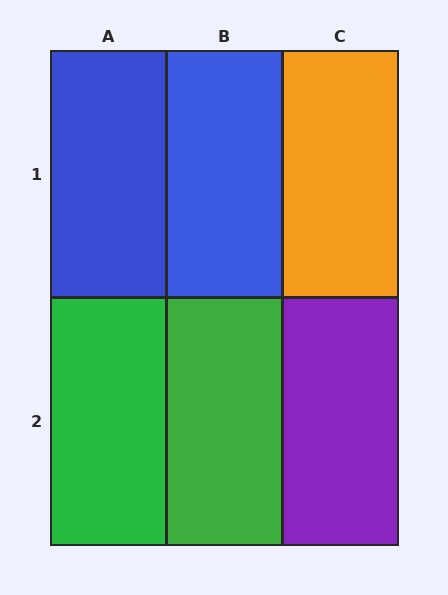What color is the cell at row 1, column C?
Orange.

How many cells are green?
2 cells are green.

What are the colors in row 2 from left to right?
Green, green, purple.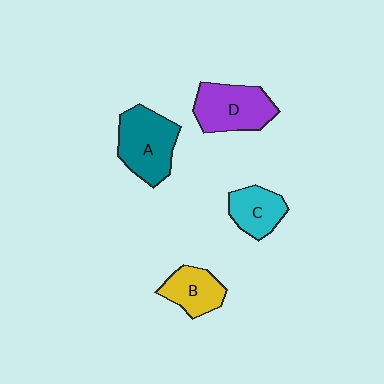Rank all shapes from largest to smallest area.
From largest to smallest: A (teal), D (purple), B (yellow), C (cyan).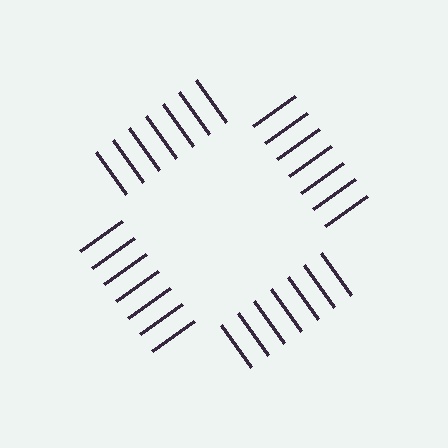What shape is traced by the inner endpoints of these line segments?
An illusory square — the line segments terminate on its edges but no continuous stroke is drawn.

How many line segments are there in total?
28 — 7 along each of the 4 edges.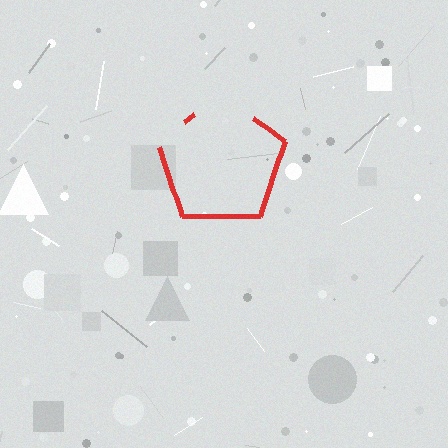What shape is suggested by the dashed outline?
The dashed outline suggests a pentagon.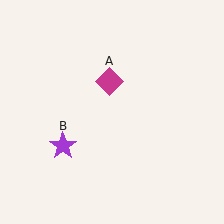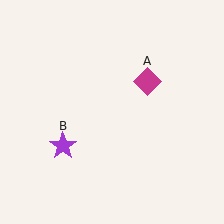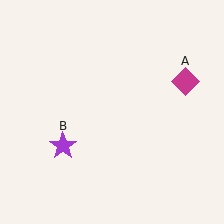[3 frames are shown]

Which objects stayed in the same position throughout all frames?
Purple star (object B) remained stationary.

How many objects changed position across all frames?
1 object changed position: magenta diamond (object A).